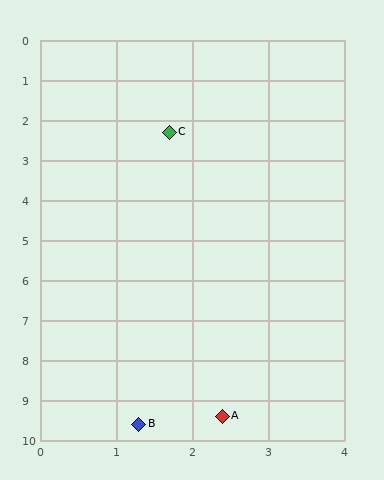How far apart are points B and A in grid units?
Points B and A are about 1.1 grid units apart.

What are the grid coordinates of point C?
Point C is at approximately (1.7, 2.3).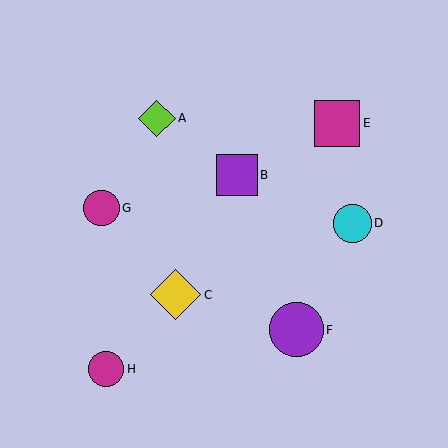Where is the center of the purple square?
The center of the purple square is at (237, 175).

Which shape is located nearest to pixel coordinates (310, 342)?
The purple circle (labeled F) at (296, 329) is nearest to that location.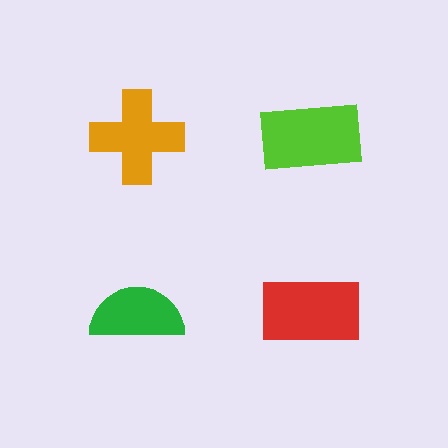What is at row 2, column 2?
A red rectangle.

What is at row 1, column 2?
A lime rectangle.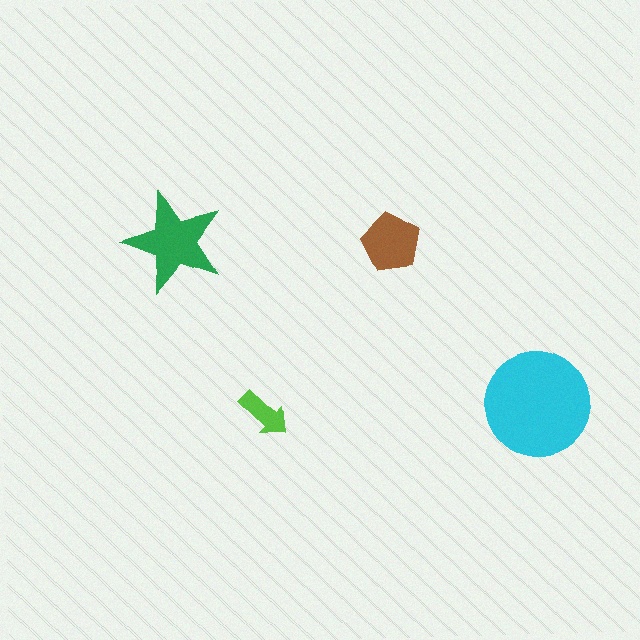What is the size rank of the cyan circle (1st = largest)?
1st.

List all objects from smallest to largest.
The lime arrow, the brown pentagon, the green star, the cyan circle.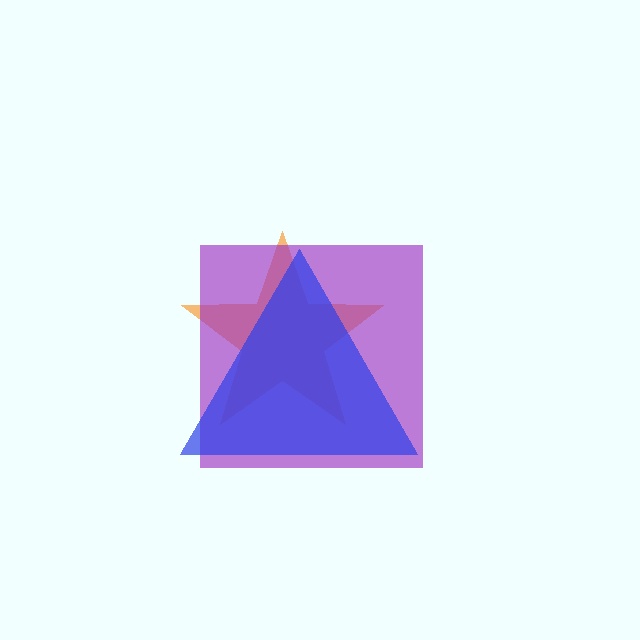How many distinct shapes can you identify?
There are 3 distinct shapes: an orange star, a purple square, a blue triangle.